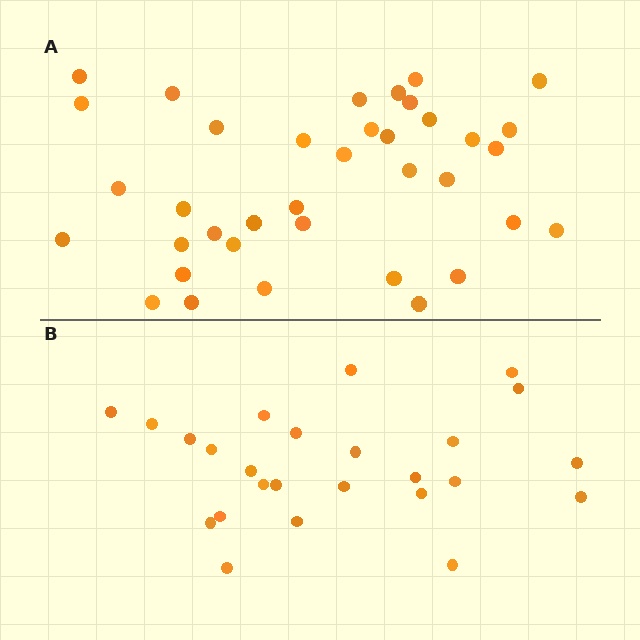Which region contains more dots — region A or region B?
Region A (the top region) has more dots.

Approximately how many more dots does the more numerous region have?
Region A has roughly 12 or so more dots than region B.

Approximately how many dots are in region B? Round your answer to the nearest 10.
About 20 dots. (The exact count is 25, which rounds to 20.)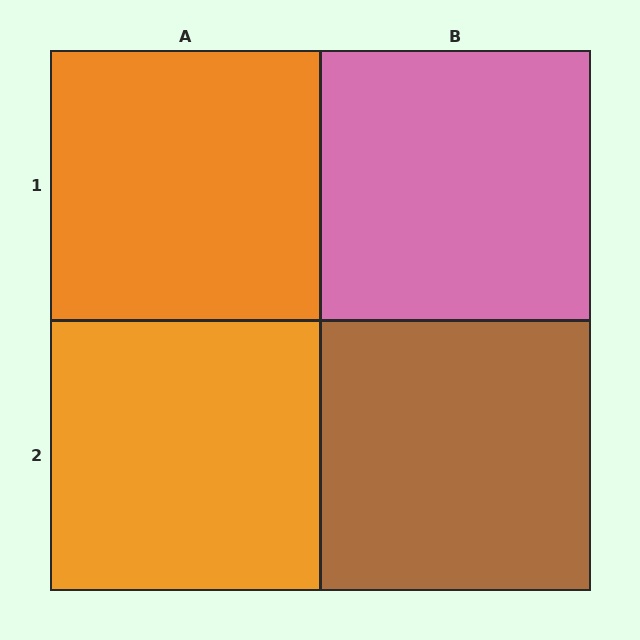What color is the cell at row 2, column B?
Brown.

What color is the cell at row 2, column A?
Orange.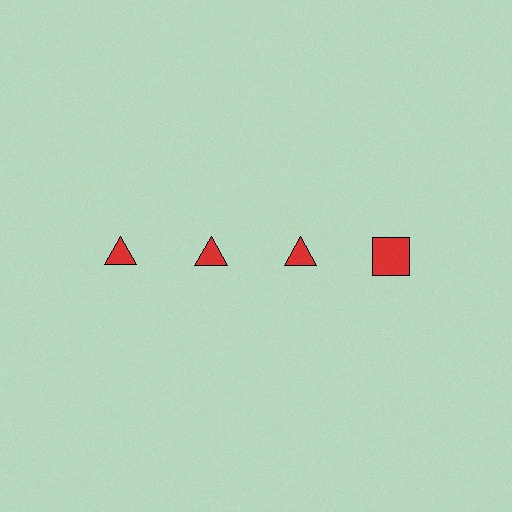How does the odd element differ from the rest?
It has a different shape: square instead of triangle.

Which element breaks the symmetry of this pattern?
The red square in the top row, second from right column breaks the symmetry. All other shapes are red triangles.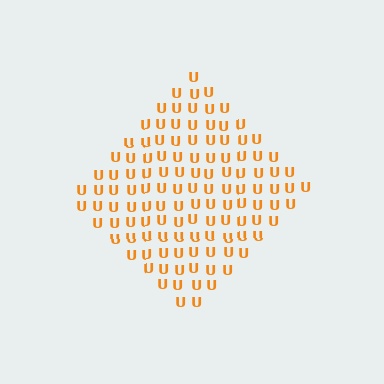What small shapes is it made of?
It is made of small letter U's.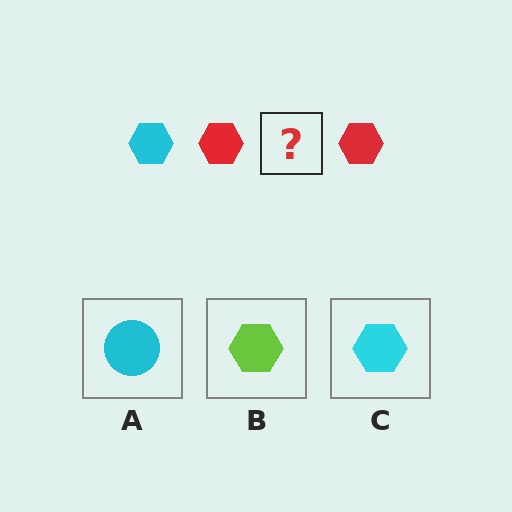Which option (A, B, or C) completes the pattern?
C.